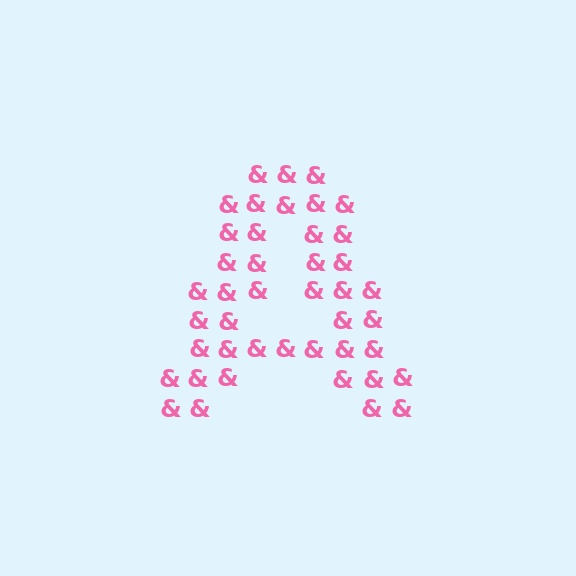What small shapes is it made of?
It is made of small ampersands.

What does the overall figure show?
The overall figure shows the letter A.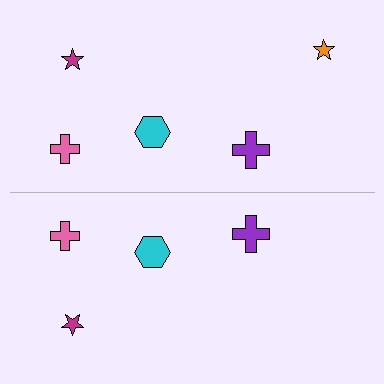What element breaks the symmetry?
A orange star is missing from the bottom side.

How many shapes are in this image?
There are 9 shapes in this image.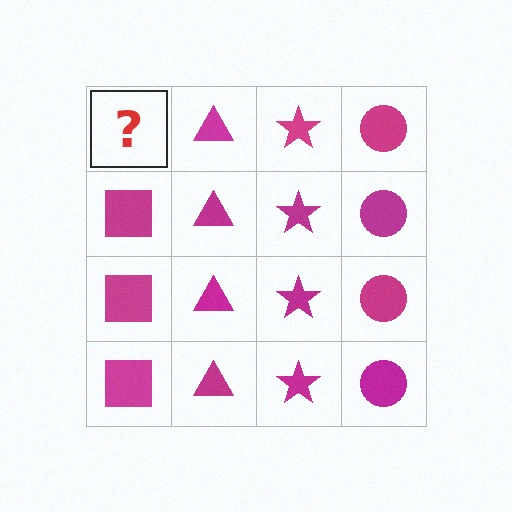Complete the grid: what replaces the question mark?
The question mark should be replaced with a magenta square.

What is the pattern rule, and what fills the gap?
The rule is that each column has a consistent shape. The gap should be filled with a magenta square.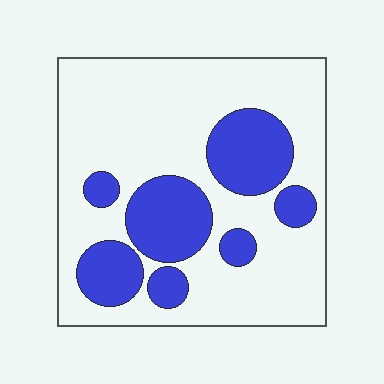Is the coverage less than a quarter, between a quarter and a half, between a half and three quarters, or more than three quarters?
Between a quarter and a half.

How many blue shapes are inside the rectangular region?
7.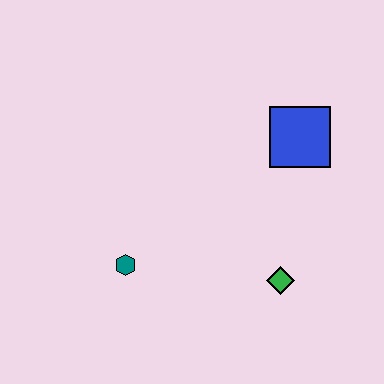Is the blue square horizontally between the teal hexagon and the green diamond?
No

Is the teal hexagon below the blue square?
Yes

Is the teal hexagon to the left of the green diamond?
Yes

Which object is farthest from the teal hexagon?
The blue square is farthest from the teal hexagon.